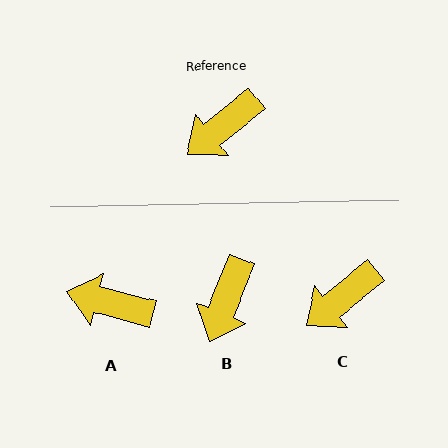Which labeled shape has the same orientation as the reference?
C.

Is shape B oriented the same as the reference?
No, it is off by about 30 degrees.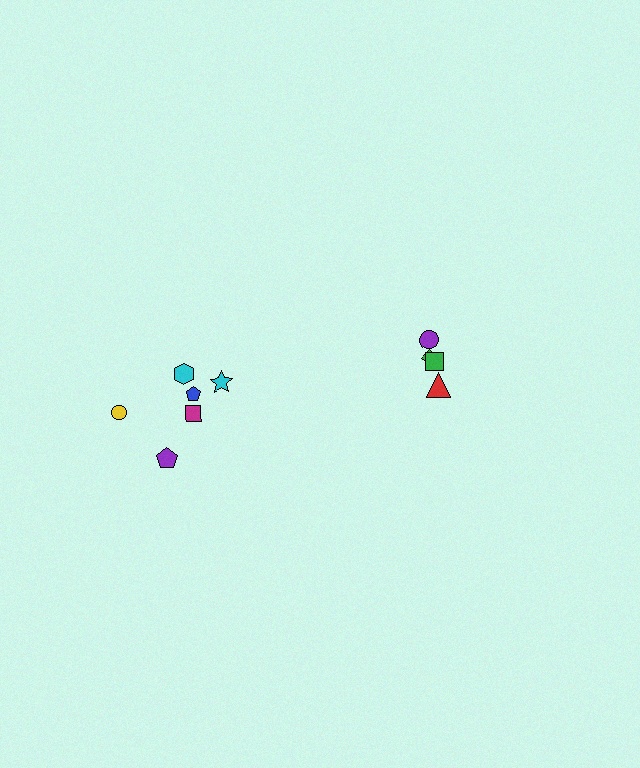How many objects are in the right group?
There are 4 objects.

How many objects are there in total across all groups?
There are 10 objects.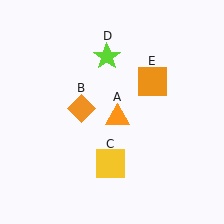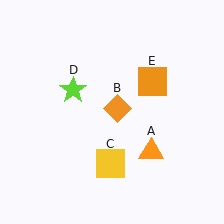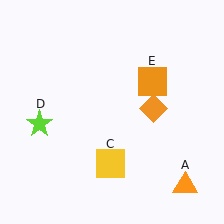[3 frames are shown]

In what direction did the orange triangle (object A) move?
The orange triangle (object A) moved down and to the right.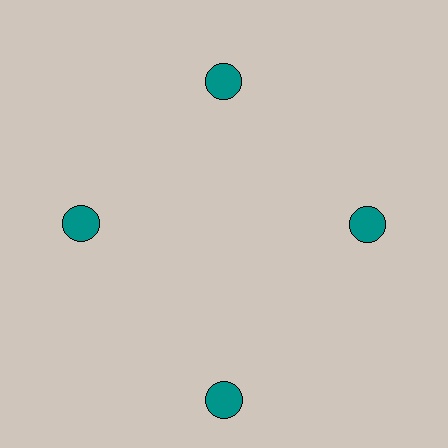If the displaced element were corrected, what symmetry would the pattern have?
It would have 4-fold rotational symmetry — the pattern would map onto itself every 90 degrees.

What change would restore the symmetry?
The symmetry would be restored by moving it inward, back onto the ring so that all 4 circles sit at equal angles and equal distance from the center.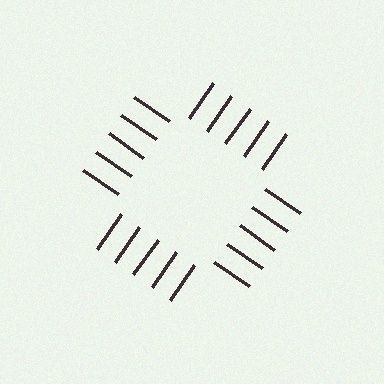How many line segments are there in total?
20 — 5 along each of the 4 edges.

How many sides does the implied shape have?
4 sides — the line-ends trace a square.